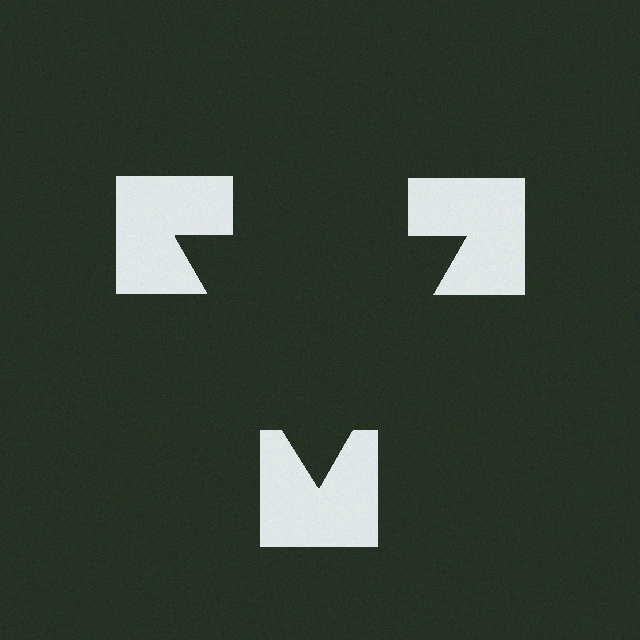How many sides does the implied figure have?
3 sides.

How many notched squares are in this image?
There are 3 — one at each vertex of the illusory triangle.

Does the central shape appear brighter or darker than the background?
It typically appears slightly darker than the background, even though no actual brightness change is drawn.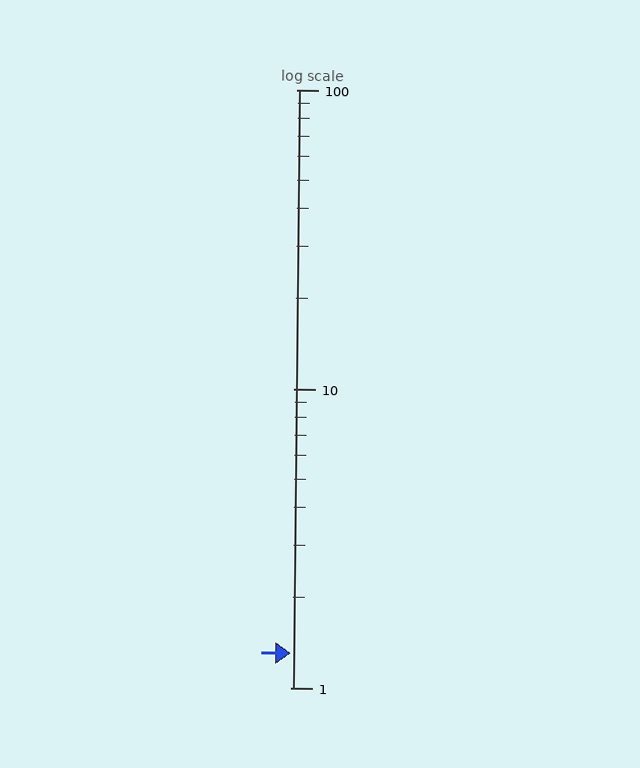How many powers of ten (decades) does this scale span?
The scale spans 2 decades, from 1 to 100.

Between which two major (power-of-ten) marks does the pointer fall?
The pointer is between 1 and 10.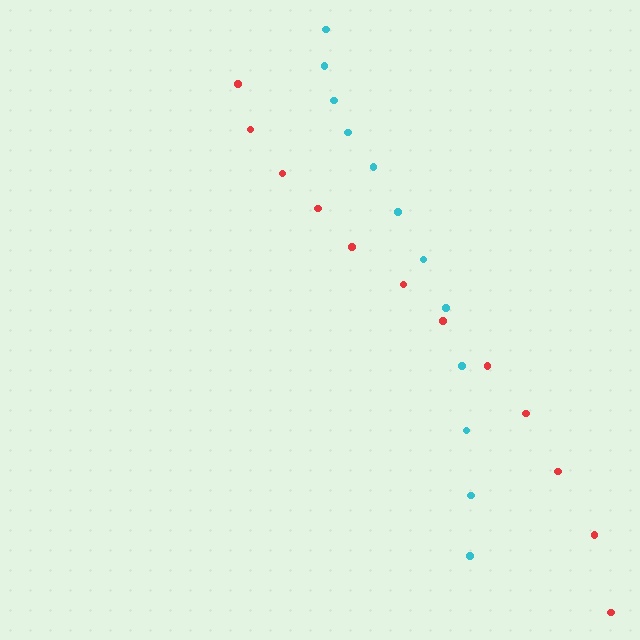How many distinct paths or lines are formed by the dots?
There are 2 distinct paths.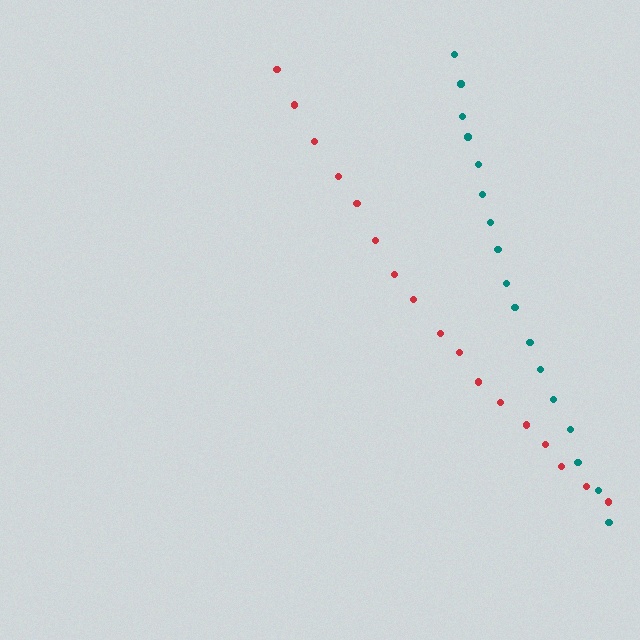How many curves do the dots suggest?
There are 2 distinct paths.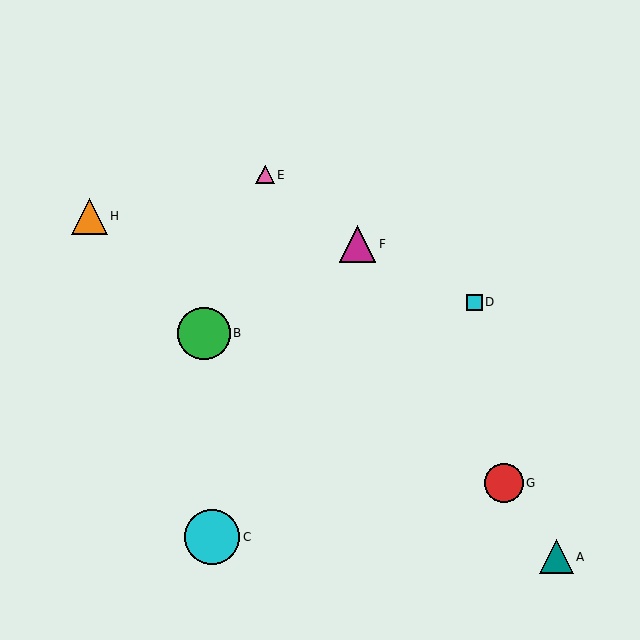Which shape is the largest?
The cyan circle (labeled C) is the largest.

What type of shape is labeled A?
Shape A is a teal triangle.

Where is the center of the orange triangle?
The center of the orange triangle is at (89, 216).